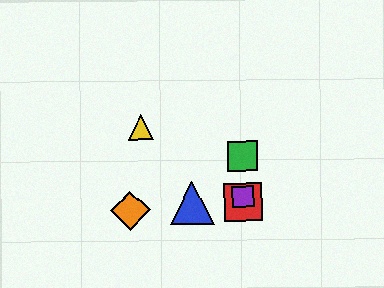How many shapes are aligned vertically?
3 shapes (the red square, the green square, the purple square) are aligned vertically.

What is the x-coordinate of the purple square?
The purple square is at x≈243.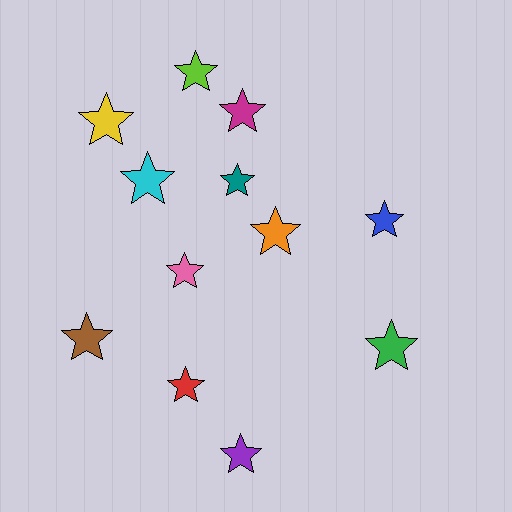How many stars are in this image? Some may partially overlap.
There are 12 stars.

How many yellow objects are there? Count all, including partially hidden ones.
There is 1 yellow object.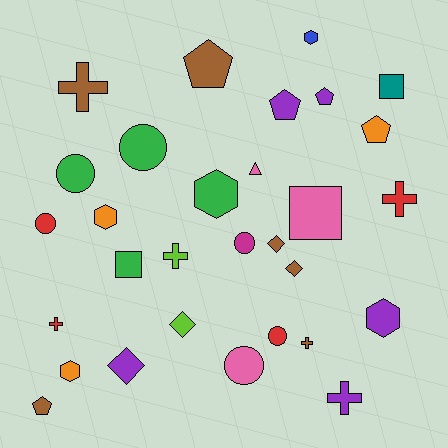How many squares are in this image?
There are 3 squares.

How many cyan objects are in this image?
There are no cyan objects.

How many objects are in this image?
There are 30 objects.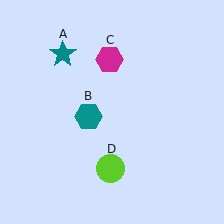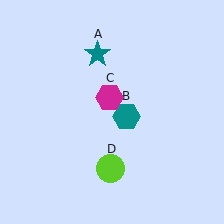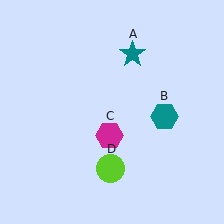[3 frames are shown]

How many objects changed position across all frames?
3 objects changed position: teal star (object A), teal hexagon (object B), magenta hexagon (object C).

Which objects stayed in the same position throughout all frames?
Lime circle (object D) remained stationary.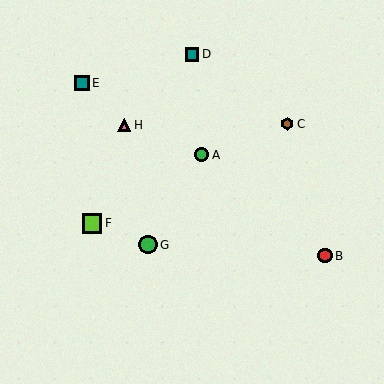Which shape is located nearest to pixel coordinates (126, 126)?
The pink triangle (labeled H) at (124, 125) is nearest to that location.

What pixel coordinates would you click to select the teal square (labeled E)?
Click at (82, 83) to select the teal square E.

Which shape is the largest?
The lime square (labeled F) is the largest.